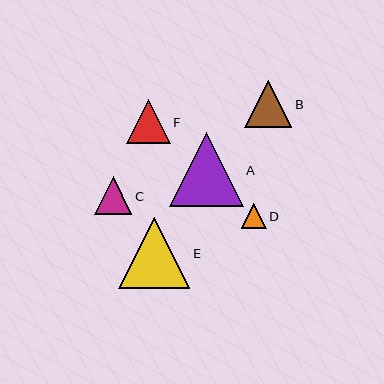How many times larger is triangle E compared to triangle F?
Triangle E is approximately 1.6 times the size of triangle F.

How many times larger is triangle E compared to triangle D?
Triangle E is approximately 2.9 times the size of triangle D.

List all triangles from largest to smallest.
From largest to smallest: A, E, B, F, C, D.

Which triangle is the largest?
Triangle A is the largest with a size of approximately 74 pixels.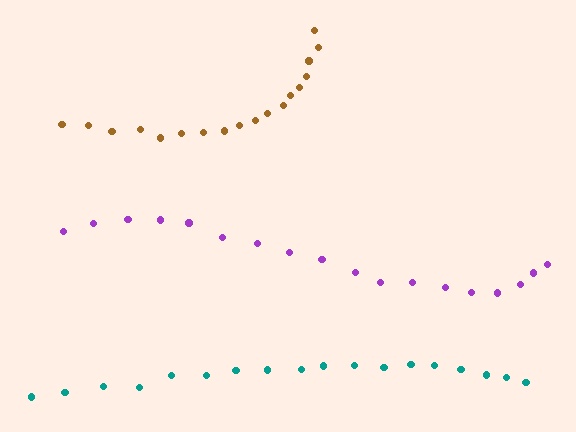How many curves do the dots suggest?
There are 3 distinct paths.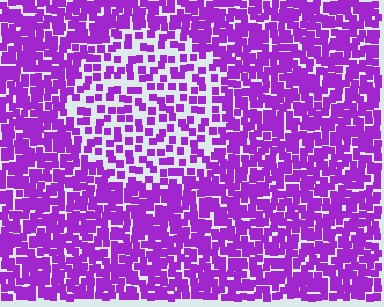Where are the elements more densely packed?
The elements are more densely packed outside the circle boundary.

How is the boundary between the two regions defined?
The boundary is defined by a change in element density (approximately 2.0x ratio). All elements are the same color, size, and shape.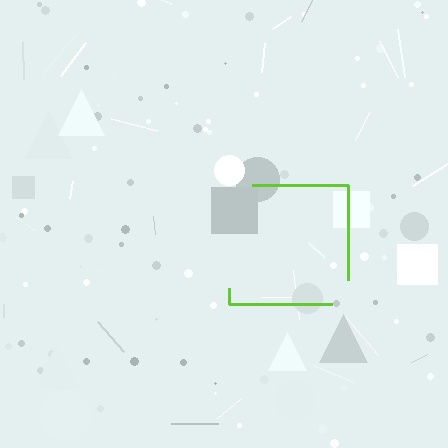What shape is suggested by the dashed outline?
The dashed outline suggests a square.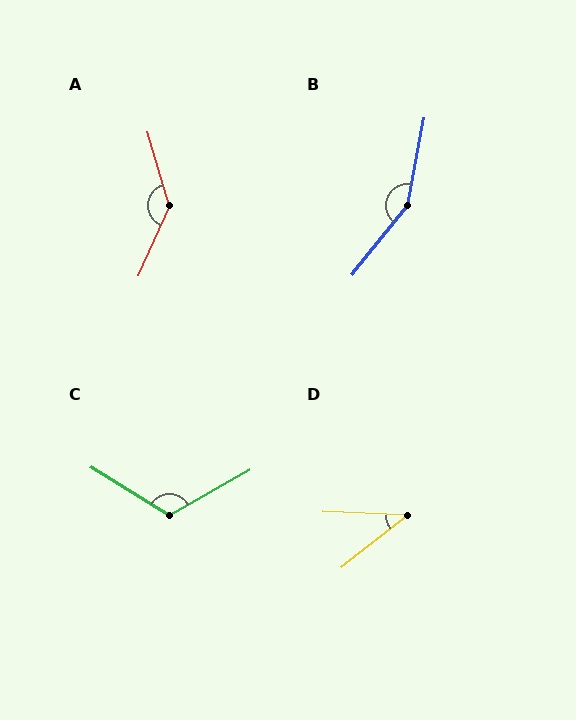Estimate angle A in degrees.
Approximately 140 degrees.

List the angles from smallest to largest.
D (40°), C (119°), A (140°), B (152°).